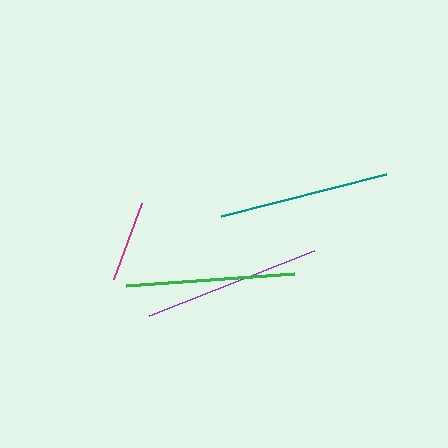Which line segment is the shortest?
The magenta line is the shortest at approximately 81 pixels.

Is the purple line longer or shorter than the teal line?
The purple line is longer than the teal line.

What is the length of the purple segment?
The purple segment is approximately 177 pixels long.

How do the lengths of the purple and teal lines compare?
The purple and teal lines are approximately the same length.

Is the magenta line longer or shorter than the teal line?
The teal line is longer than the magenta line.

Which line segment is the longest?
The purple line is the longest at approximately 177 pixels.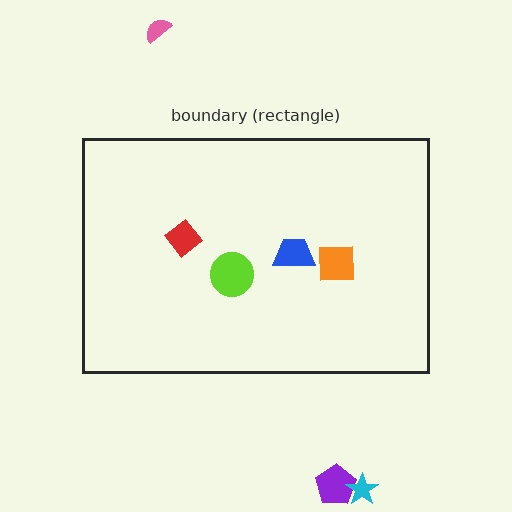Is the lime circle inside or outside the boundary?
Inside.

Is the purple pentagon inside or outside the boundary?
Outside.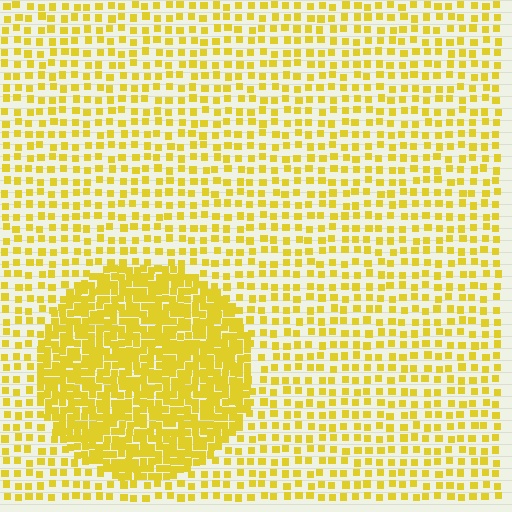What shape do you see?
I see a circle.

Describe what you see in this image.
The image contains small yellow elements arranged at two different densities. A circle-shaped region is visible where the elements are more densely packed than the surrounding area.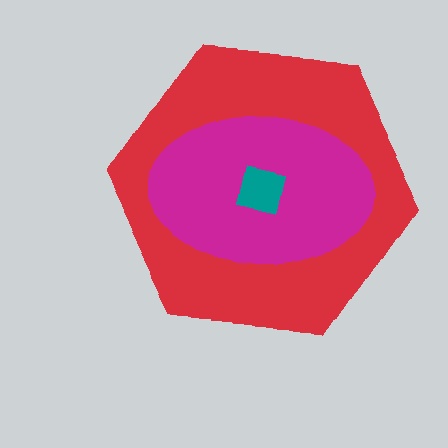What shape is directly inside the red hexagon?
The magenta ellipse.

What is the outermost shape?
The red hexagon.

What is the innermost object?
The teal square.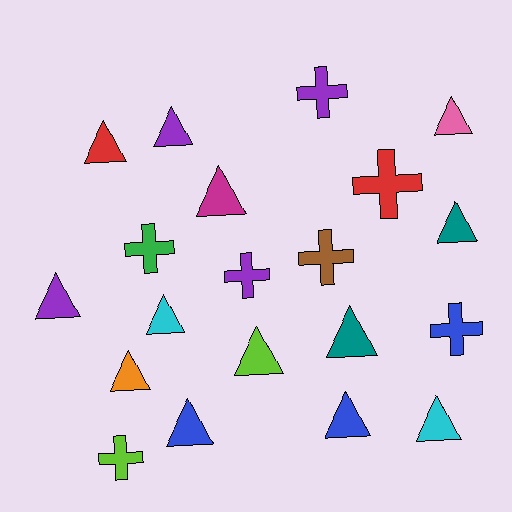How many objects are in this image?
There are 20 objects.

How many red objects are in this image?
There are 2 red objects.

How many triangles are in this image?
There are 13 triangles.